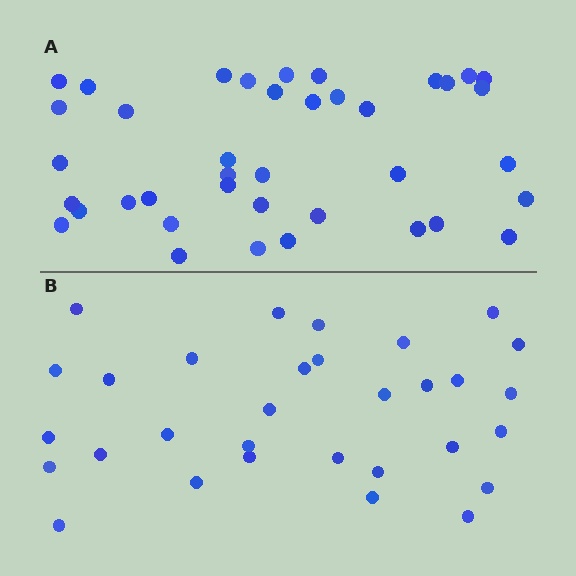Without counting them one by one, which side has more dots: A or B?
Region A (the top region) has more dots.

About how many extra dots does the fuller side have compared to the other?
Region A has roughly 8 or so more dots than region B.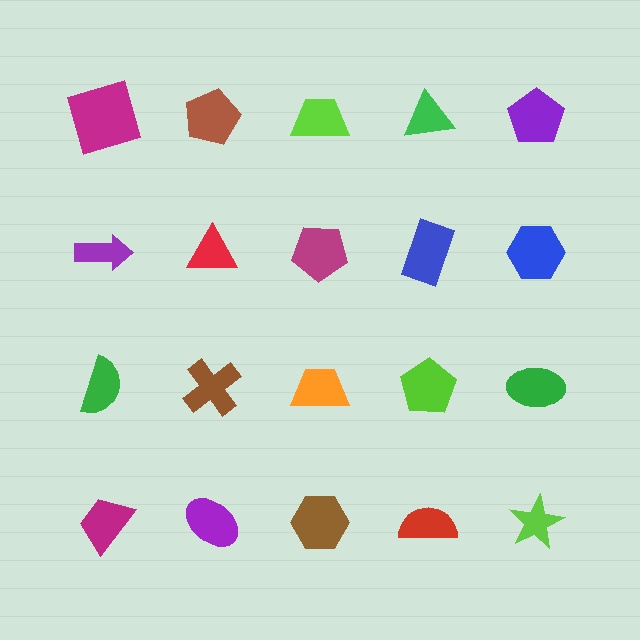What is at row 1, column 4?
A green triangle.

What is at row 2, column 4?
A blue rectangle.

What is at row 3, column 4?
A lime pentagon.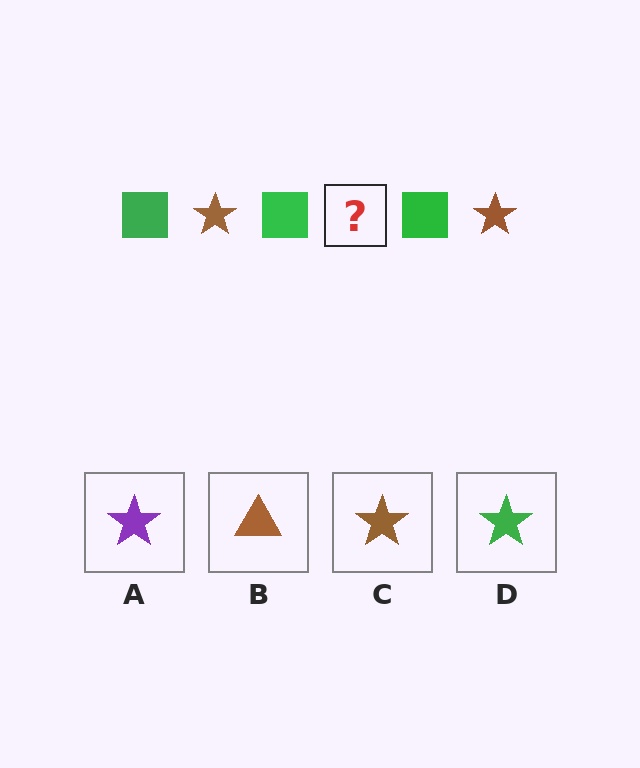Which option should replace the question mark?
Option C.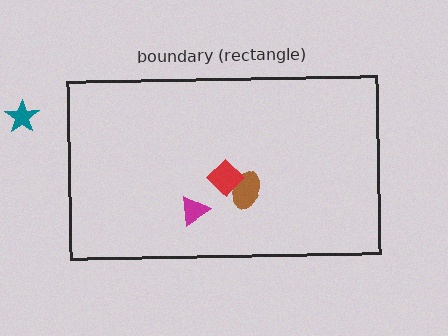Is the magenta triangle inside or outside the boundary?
Inside.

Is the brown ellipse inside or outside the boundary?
Inside.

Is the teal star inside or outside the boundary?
Outside.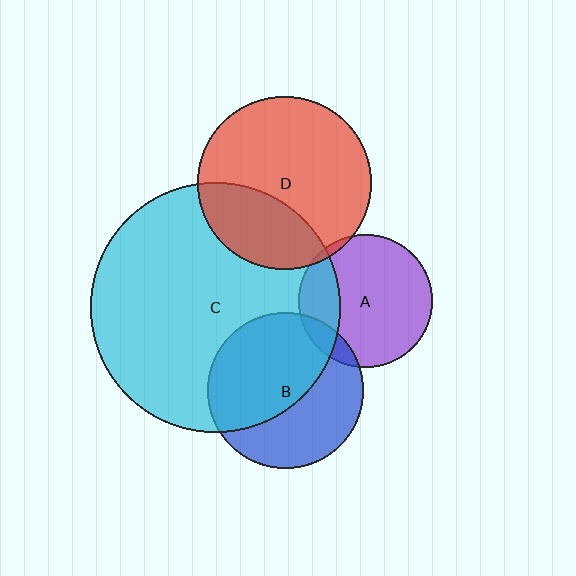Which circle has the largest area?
Circle C (cyan).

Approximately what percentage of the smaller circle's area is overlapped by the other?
Approximately 5%.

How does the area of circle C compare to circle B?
Approximately 2.6 times.